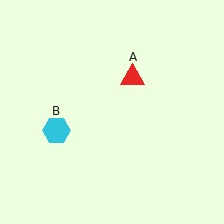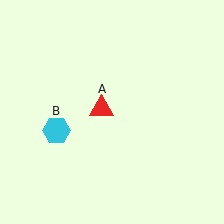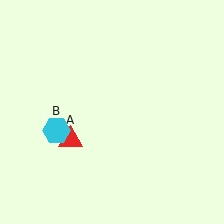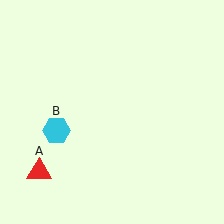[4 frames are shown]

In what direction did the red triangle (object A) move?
The red triangle (object A) moved down and to the left.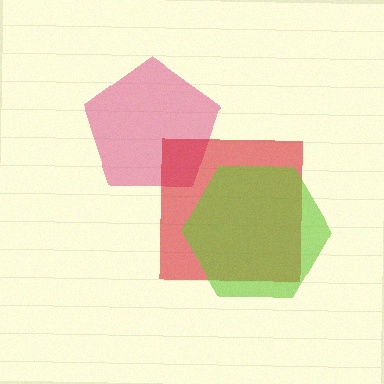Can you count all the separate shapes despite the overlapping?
Yes, there are 3 separate shapes.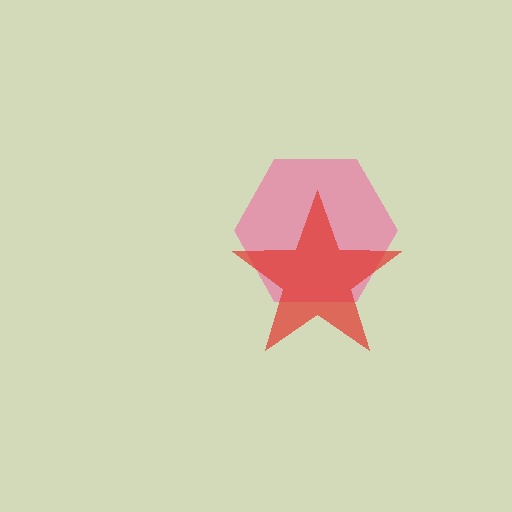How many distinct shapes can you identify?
There are 2 distinct shapes: a pink hexagon, a red star.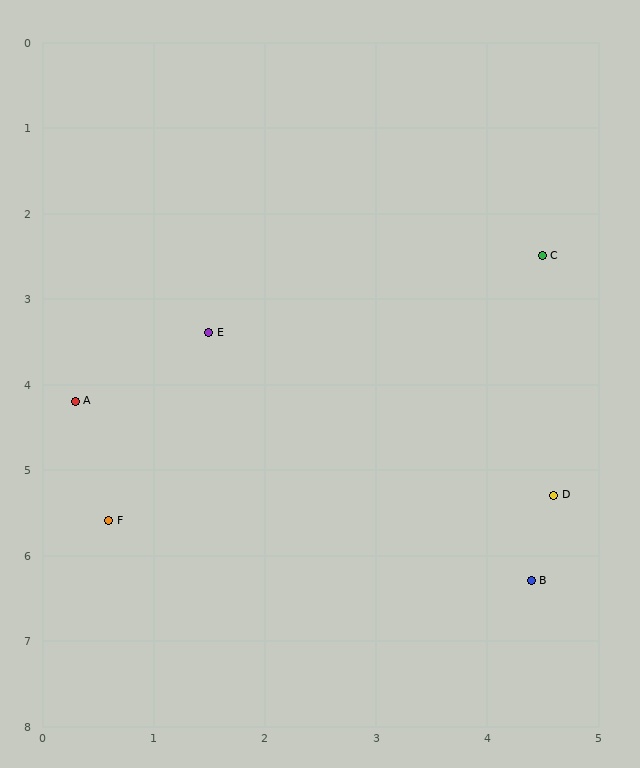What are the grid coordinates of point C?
Point C is at approximately (4.5, 2.5).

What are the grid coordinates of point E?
Point E is at approximately (1.5, 3.4).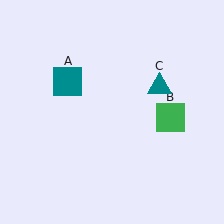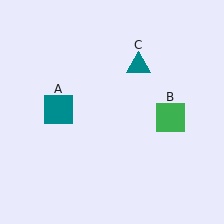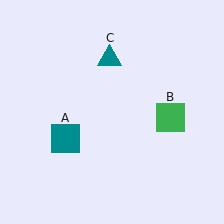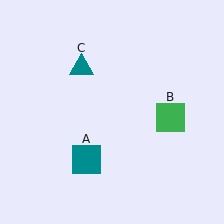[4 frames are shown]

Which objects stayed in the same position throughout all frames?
Green square (object B) remained stationary.